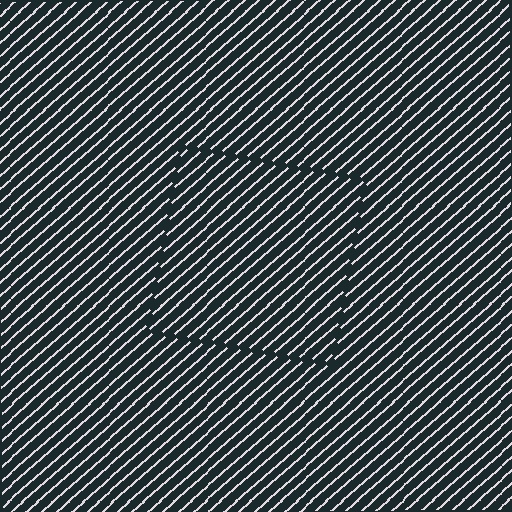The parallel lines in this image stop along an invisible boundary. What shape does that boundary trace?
An illusory square. The interior of the shape contains the same grating, shifted by half a period — the contour is defined by the phase discontinuity where line-ends from the inner and outer gratings abut.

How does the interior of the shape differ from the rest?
The interior of the shape contains the same grating, shifted by half a period — the contour is defined by the phase discontinuity where line-ends from the inner and outer gratings abut.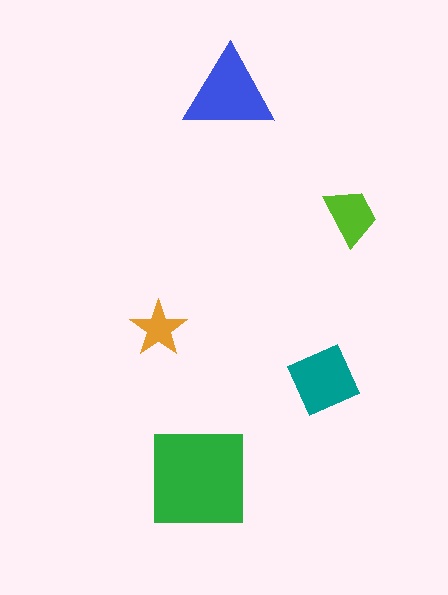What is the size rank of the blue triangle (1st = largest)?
2nd.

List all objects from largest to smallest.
The green square, the blue triangle, the teal diamond, the lime trapezoid, the orange star.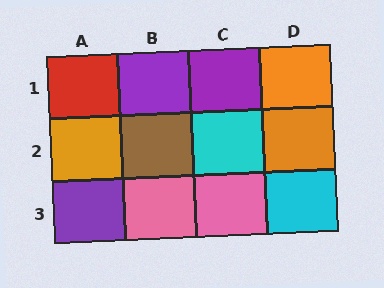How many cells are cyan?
2 cells are cyan.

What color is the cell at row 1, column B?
Purple.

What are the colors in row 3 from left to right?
Purple, pink, pink, cyan.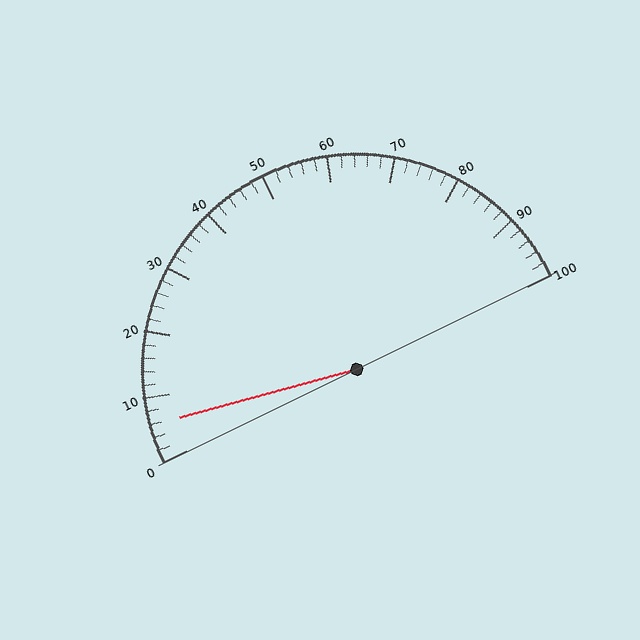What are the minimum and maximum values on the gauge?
The gauge ranges from 0 to 100.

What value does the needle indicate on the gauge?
The needle indicates approximately 6.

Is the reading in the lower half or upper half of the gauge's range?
The reading is in the lower half of the range (0 to 100).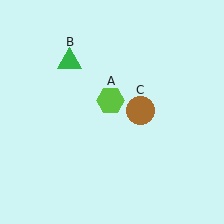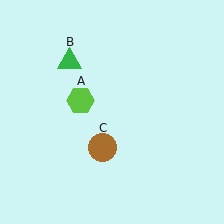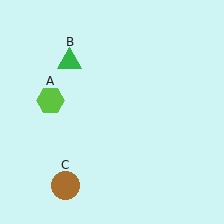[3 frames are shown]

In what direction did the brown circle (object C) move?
The brown circle (object C) moved down and to the left.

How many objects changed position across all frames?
2 objects changed position: lime hexagon (object A), brown circle (object C).